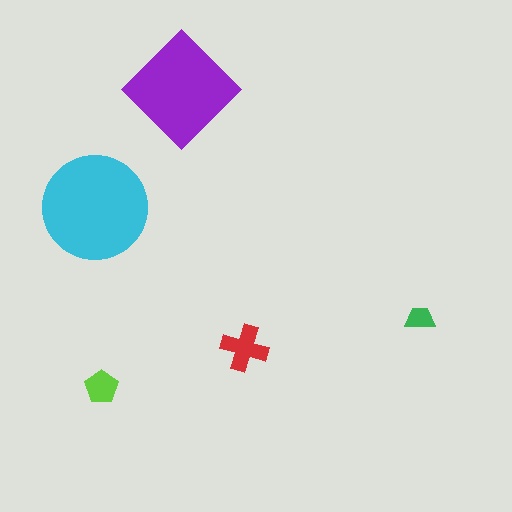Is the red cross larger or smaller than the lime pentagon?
Larger.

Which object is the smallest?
The green trapezoid.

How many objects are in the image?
There are 5 objects in the image.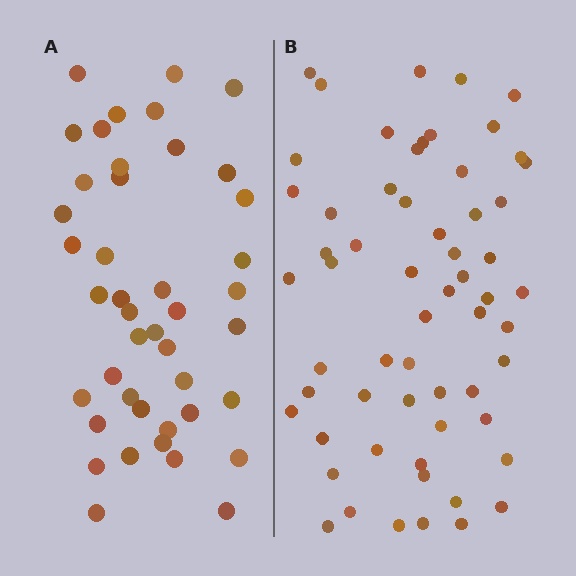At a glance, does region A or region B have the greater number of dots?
Region B (the right region) has more dots.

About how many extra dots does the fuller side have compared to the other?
Region B has approximately 15 more dots than region A.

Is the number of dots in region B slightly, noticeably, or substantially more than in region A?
Region B has noticeably more, but not dramatically so. The ratio is roughly 1.4 to 1.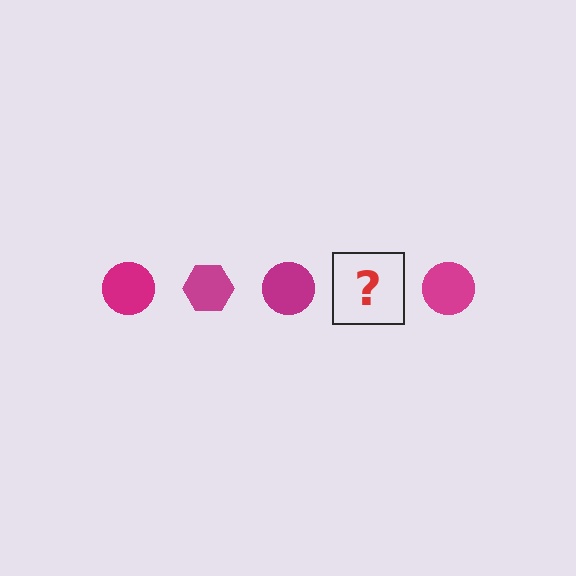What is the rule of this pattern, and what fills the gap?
The rule is that the pattern cycles through circle, hexagon shapes in magenta. The gap should be filled with a magenta hexagon.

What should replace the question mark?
The question mark should be replaced with a magenta hexagon.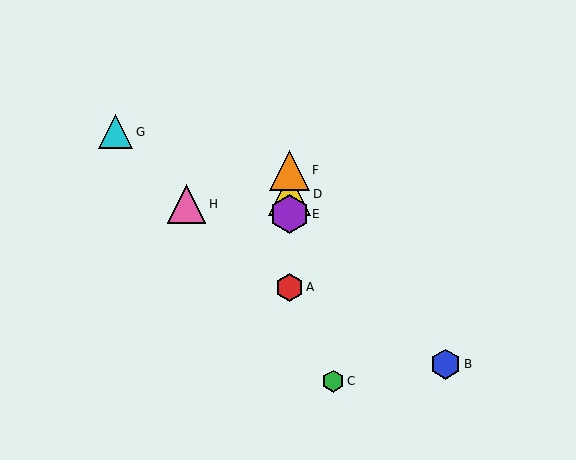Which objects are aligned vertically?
Objects A, D, E, F are aligned vertically.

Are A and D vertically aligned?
Yes, both are at x≈289.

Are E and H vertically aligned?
No, E is at x≈289 and H is at x≈187.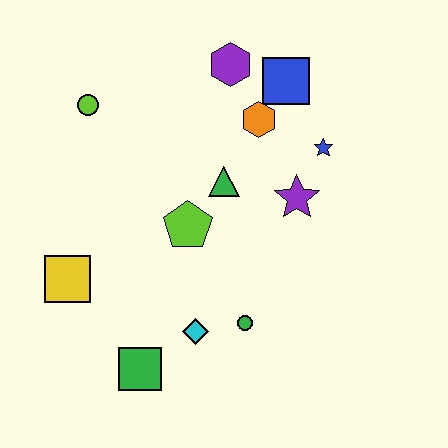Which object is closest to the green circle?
The cyan diamond is closest to the green circle.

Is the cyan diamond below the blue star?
Yes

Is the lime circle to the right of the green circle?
No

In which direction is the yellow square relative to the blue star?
The yellow square is to the left of the blue star.